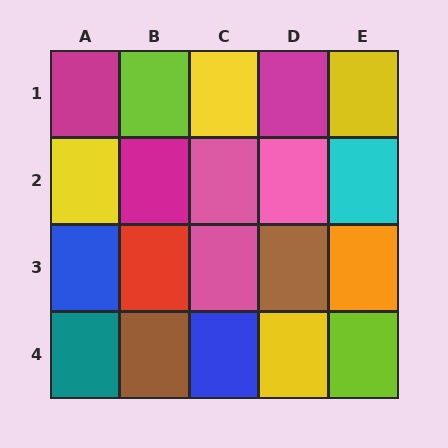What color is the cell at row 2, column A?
Yellow.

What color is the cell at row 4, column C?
Blue.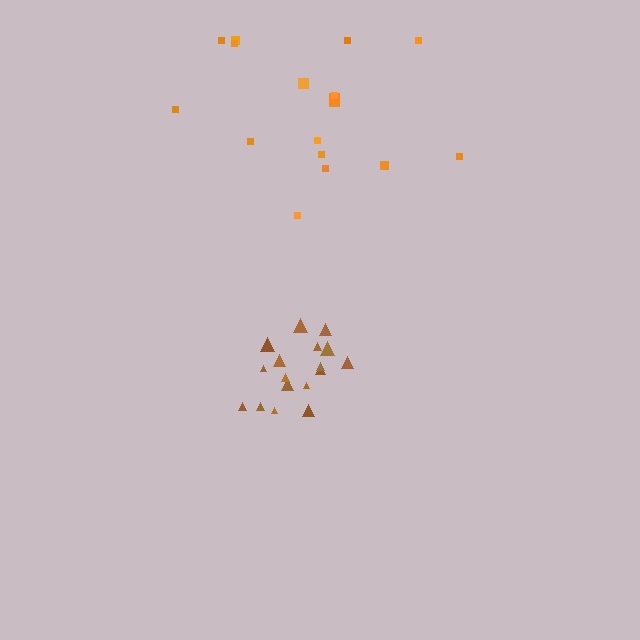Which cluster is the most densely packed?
Brown.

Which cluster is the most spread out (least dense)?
Orange.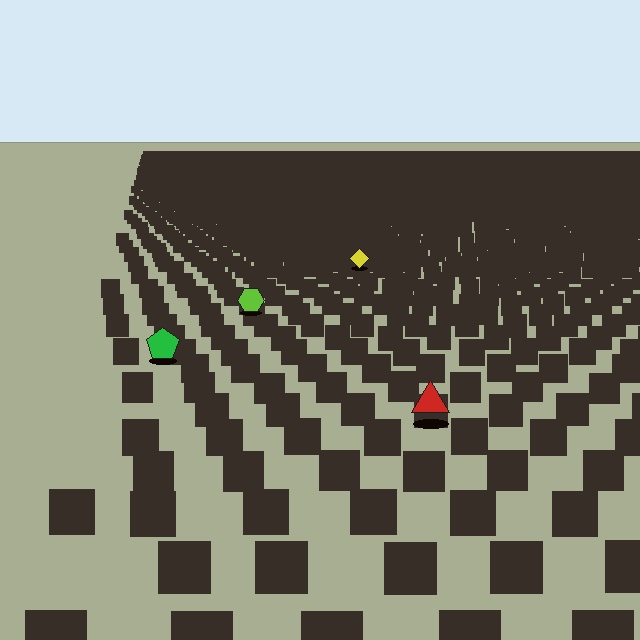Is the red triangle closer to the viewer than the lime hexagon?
Yes. The red triangle is closer — you can tell from the texture gradient: the ground texture is coarser near it.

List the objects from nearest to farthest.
From nearest to farthest: the red triangle, the green pentagon, the lime hexagon, the yellow diamond.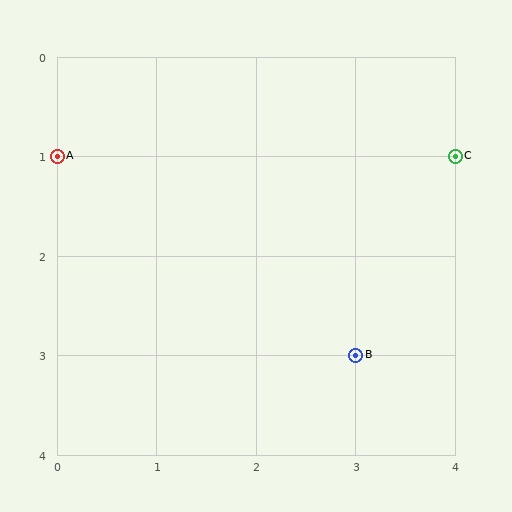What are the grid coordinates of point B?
Point B is at grid coordinates (3, 3).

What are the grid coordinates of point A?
Point A is at grid coordinates (0, 1).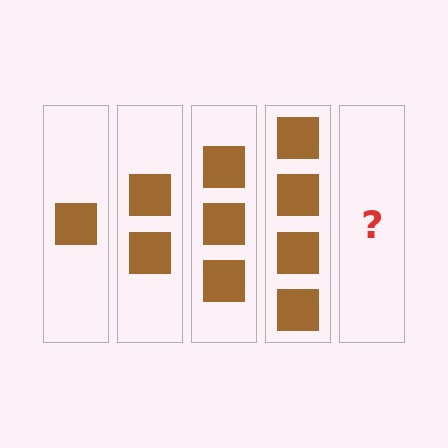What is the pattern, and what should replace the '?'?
The pattern is that each step adds one more square. The '?' should be 5 squares.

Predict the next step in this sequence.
The next step is 5 squares.